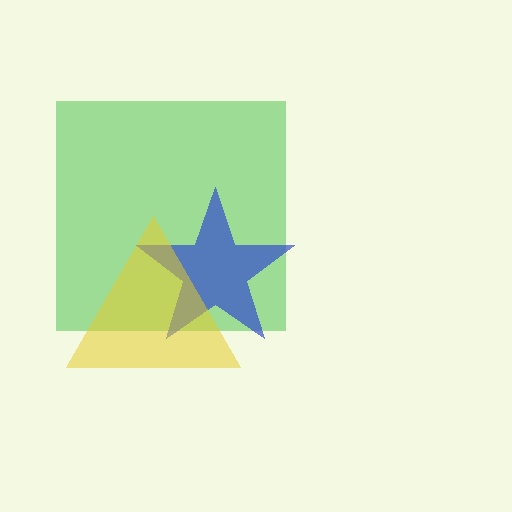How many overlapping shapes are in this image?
There are 3 overlapping shapes in the image.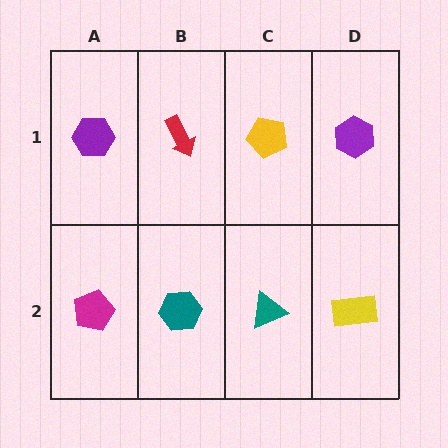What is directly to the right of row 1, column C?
A purple hexagon.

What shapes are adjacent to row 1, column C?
A teal triangle (row 2, column C), a red arrow (row 1, column B), a purple hexagon (row 1, column D).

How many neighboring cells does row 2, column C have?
3.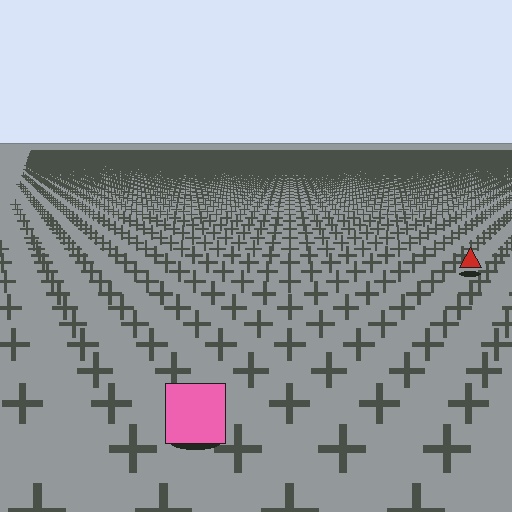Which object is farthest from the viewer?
The red triangle is farthest from the viewer. It appears smaller and the ground texture around it is denser.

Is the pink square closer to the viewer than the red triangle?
Yes. The pink square is closer — you can tell from the texture gradient: the ground texture is coarser near it.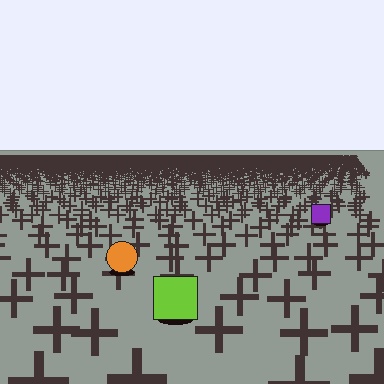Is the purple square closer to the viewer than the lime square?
No. The lime square is closer — you can tell from the texture gradient: the ground texture is coarser near it.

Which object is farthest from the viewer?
The purple square is farthest from the viewer. It appears smaller and the ground texture around it is denser.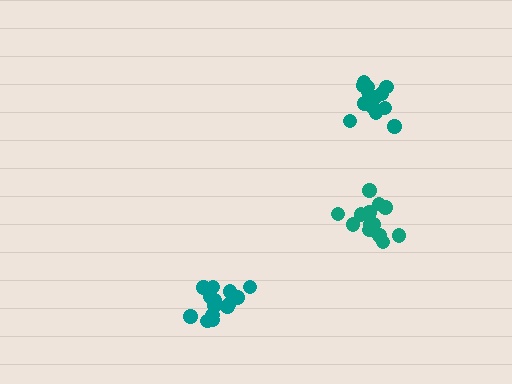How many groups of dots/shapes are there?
There are 3 groups.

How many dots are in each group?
Group 1: 14 dots, Group 2: 15 dots, Group 3: 14 dots (43 total).